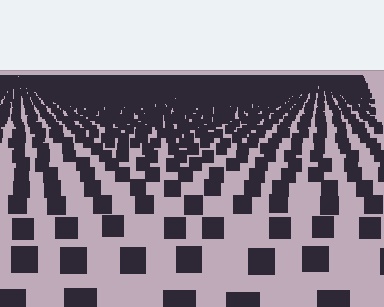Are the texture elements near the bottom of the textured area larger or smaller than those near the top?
Larger. Near the bottom, elements are closer to the viewer and appear at a bigger on-screen size.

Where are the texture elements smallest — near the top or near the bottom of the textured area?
Near the top.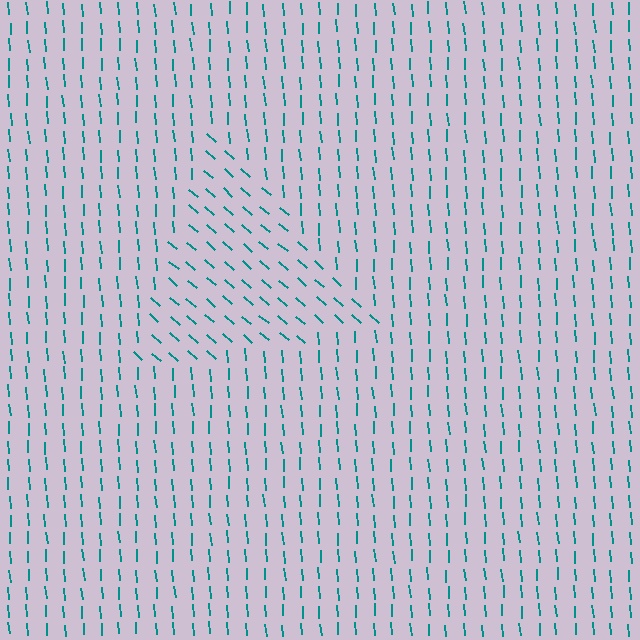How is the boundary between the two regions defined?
The boundary is defined purely by a change in line orientation (approximately 45 degrees difference). All lines are the same color and thickness.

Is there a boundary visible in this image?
Yes, there is a texture boundary formed by a change in line orientation.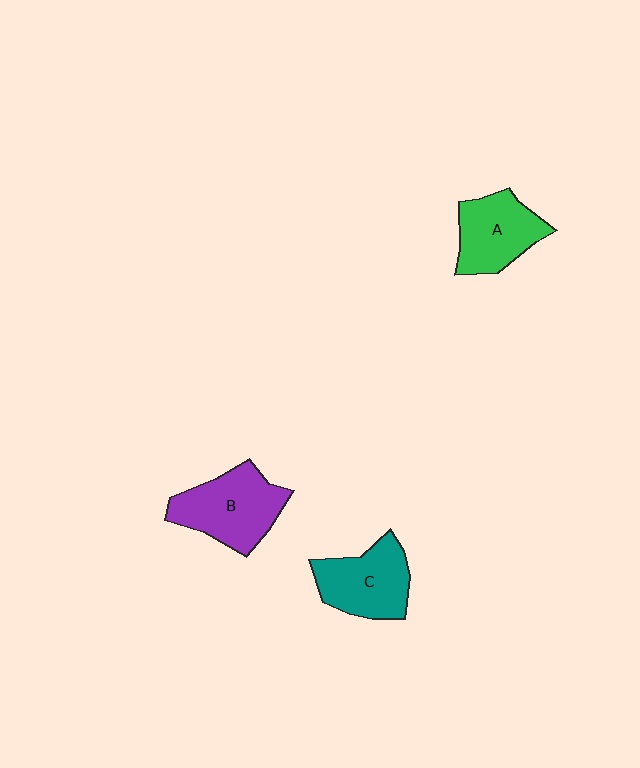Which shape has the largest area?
Shape B (purple).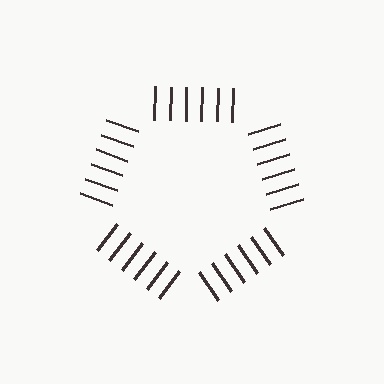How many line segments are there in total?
30 — 6 along each of the 5 edges.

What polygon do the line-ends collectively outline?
An illusory pentagon — the line segments terminate on its edges but no continuous stroke is drawn.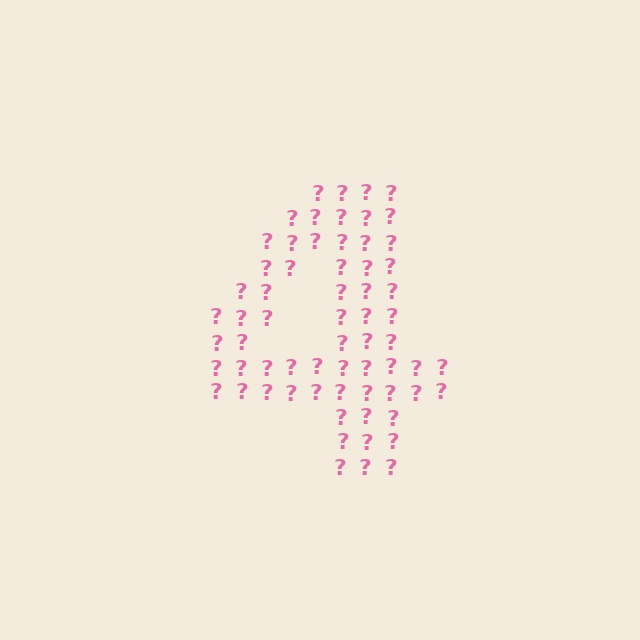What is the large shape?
The large shape is the digit 4.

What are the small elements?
The small elements are question marks.